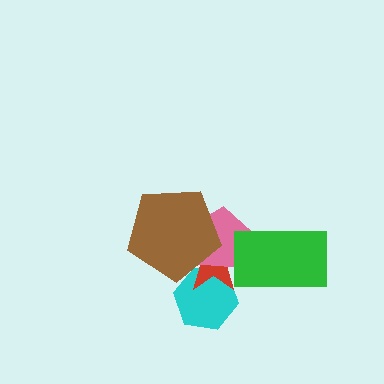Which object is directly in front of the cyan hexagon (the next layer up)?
The red star is directly in front of the cyan hexagon.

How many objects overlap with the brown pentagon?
3 objects overlap with the brown pentagon.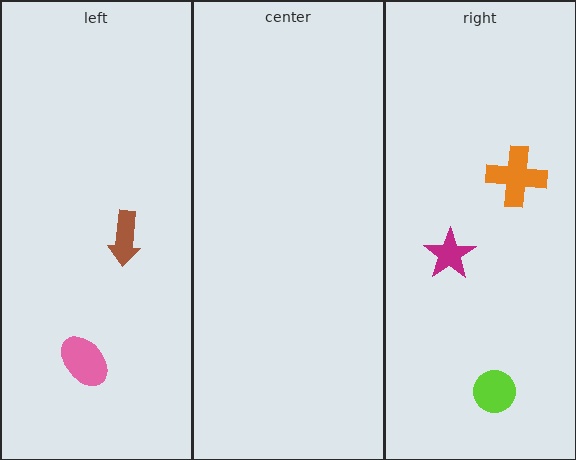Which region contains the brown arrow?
The left region.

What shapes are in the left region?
The pink ellipse, the brown arrow.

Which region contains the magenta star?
The right region.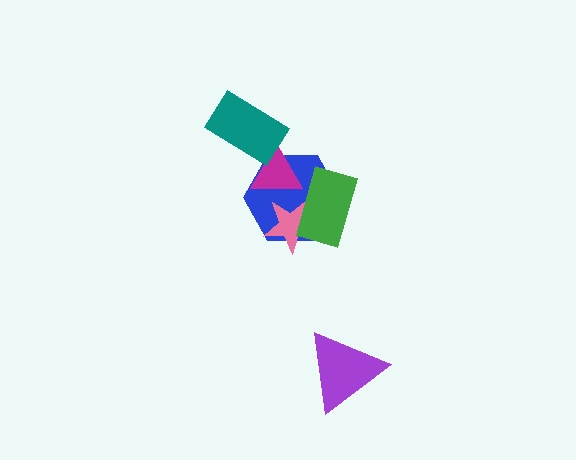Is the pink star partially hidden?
Yes, it is partially covered by another shape.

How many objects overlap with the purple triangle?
0 objects overlap with the purple triangle.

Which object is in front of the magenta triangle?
The teal rectangle is in front of the magenta triangle.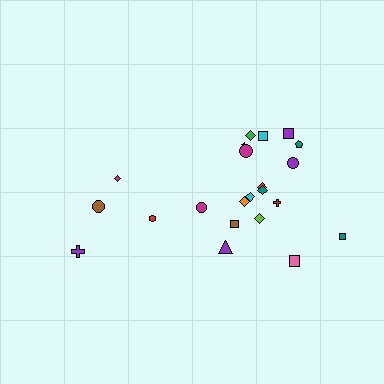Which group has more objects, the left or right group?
The right group.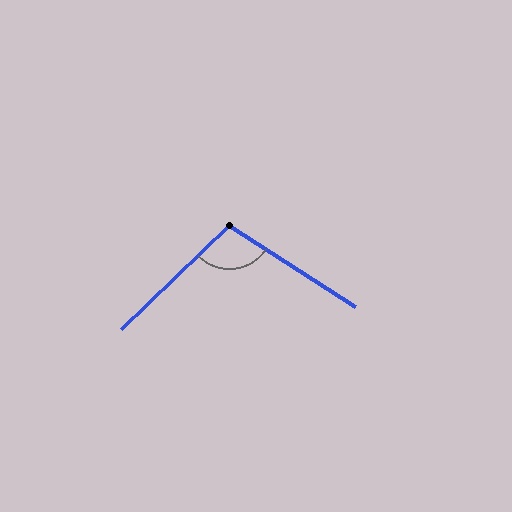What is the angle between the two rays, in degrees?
Approximately 103 degrees.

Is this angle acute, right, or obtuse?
It is obtuse.